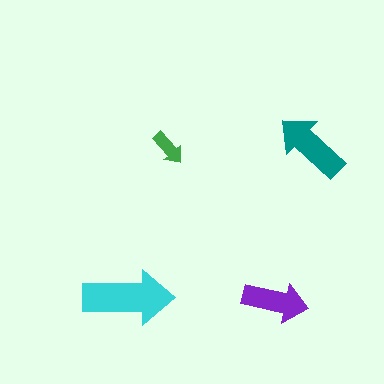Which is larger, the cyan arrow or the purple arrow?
The cyan one.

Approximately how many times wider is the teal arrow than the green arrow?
About 2 times wider.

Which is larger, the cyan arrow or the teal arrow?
The cyan one.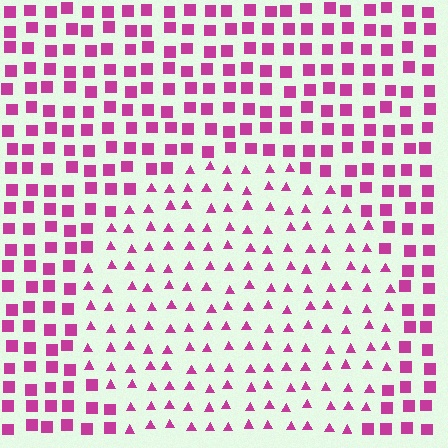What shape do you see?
I see a circle.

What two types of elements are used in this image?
The image uses triangles inside the circle region and squares outside it.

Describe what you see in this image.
The image is filled with small magenta elements arranged in a uniform grid. A circle-shaped region contains triangles, while the surrounding area contains squares. The boundary is defined purely by the change in element shape.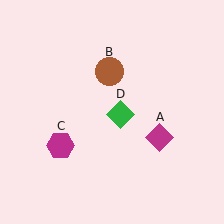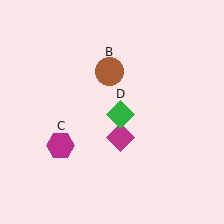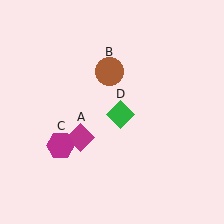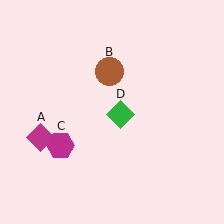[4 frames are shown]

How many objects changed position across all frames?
1 object changed position: magenta diamond (object A).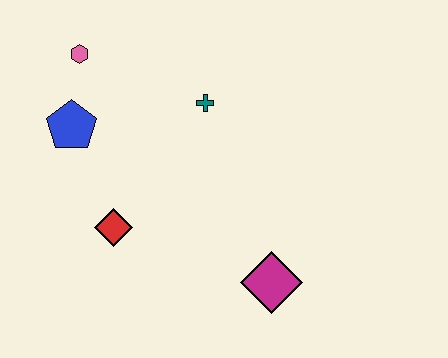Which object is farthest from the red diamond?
The pink hexagon is farthest from the red diamond.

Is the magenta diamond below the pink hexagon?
Yes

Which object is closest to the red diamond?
The blue pentagon is closest to the red diamond.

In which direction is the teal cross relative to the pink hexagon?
The teal cross is to the right of the pink hexagon.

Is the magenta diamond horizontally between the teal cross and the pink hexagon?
No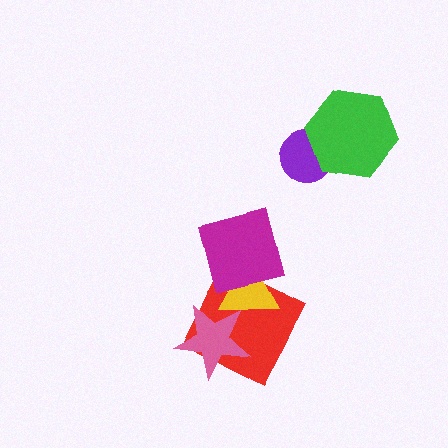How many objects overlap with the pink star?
2 objects overlap with the pink star.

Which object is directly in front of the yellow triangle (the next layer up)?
The pink star is directly in front of the yellow triangle.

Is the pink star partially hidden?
No, no other shape covers it.